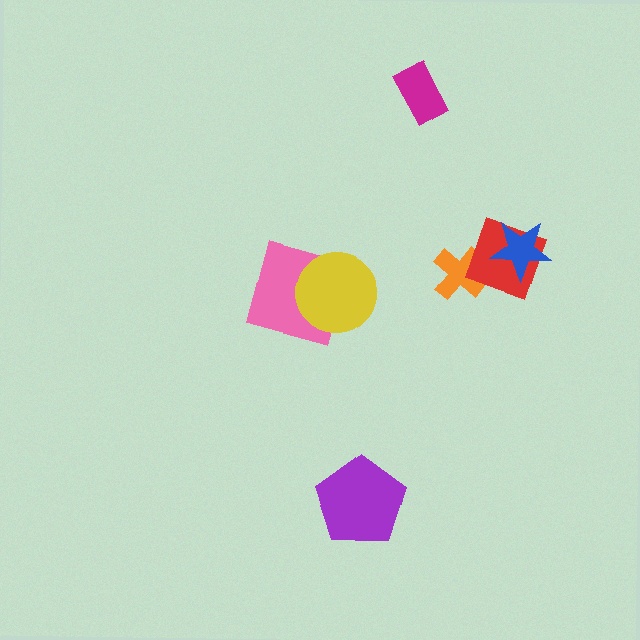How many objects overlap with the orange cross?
1 object overlaps with the orange cross.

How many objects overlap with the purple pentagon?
0 objects overlap with the purple pentagon.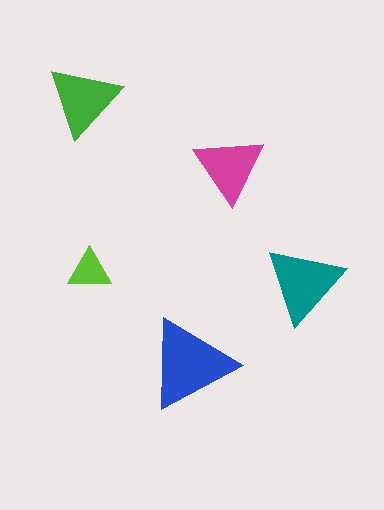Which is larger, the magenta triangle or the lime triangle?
The magenta one.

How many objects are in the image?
There are 5 objects in the image.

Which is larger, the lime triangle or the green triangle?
The green one.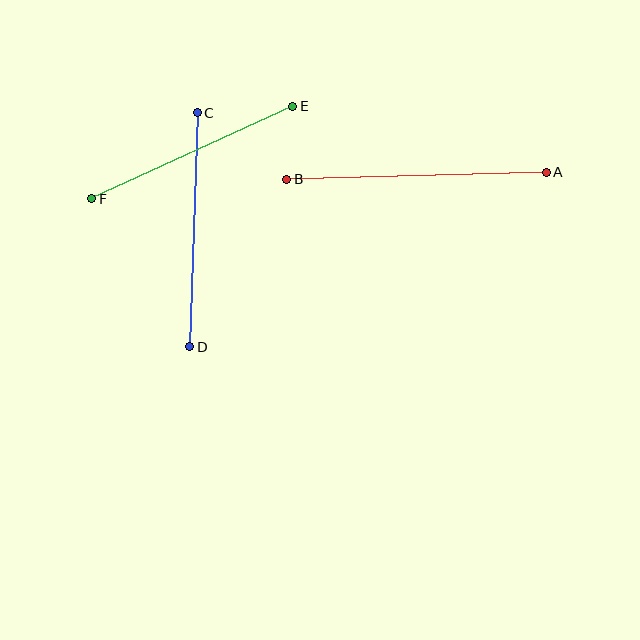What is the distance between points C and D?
The distance is approximately 234 pixels.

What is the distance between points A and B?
The distance is approximately 260 pixels.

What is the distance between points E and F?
The distance is approximately 221 pixels.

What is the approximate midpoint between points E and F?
The midpoint is at approximately (192, 152) pixels.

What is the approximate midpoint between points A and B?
The midpoint is at approximately (417, 176) pixels.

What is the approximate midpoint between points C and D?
The midpoint is at approximately (194, 230) pixels.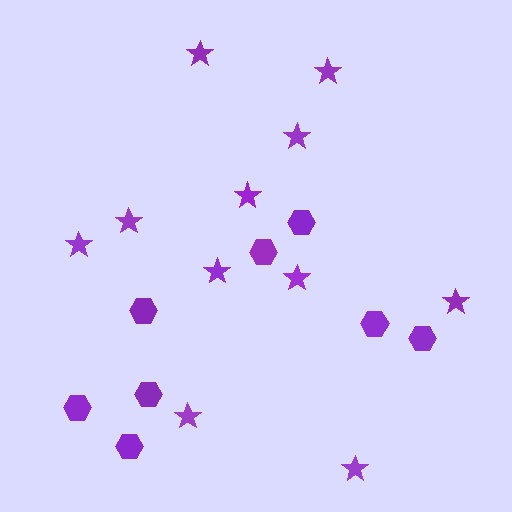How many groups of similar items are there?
There are 2 groups: one group of stars (11) and one group of hexagons (8).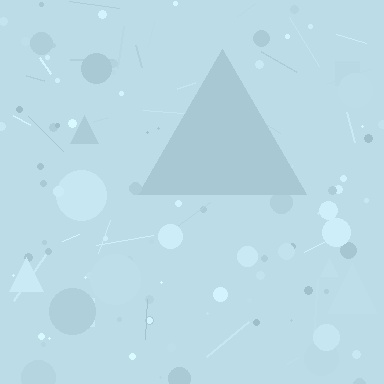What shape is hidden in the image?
A triangle is hidden in the image.